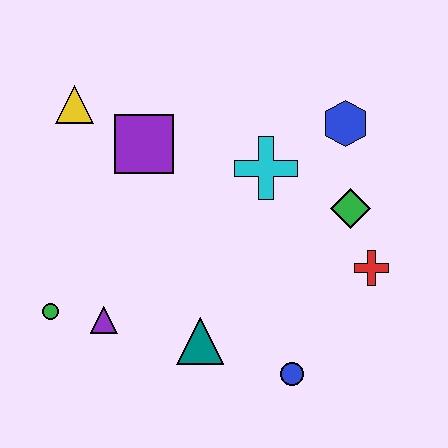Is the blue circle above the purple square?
No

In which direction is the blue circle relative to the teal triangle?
The blue circle is to the right of the teal triangle.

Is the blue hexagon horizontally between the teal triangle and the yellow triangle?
No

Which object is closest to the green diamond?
The red cross is closest to the green diamond.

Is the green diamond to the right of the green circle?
Yes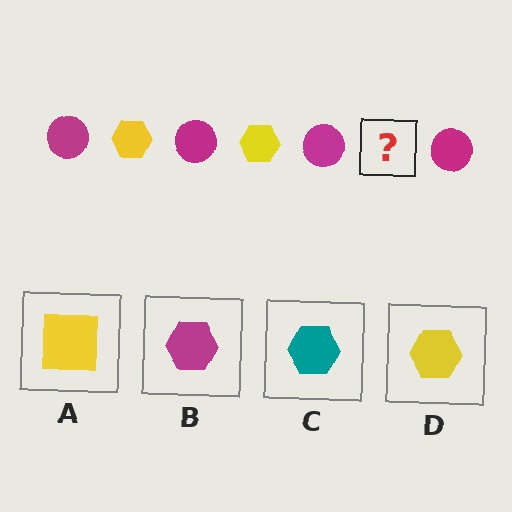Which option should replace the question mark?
Option D.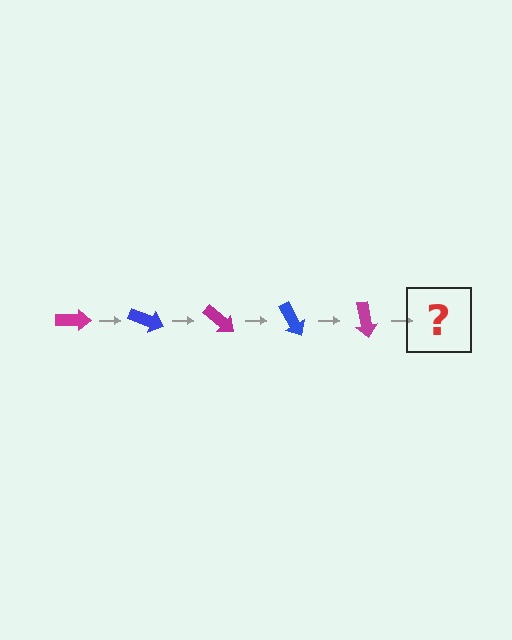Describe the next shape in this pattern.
It should be a blue arrow, rotated 100 degrees from the start.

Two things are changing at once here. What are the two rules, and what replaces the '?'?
The two rules are that it rotates 20 degrees each step and the color cycles through magenta and blue. The '?' should be a blue arrow, rotated 100 degrees from the start.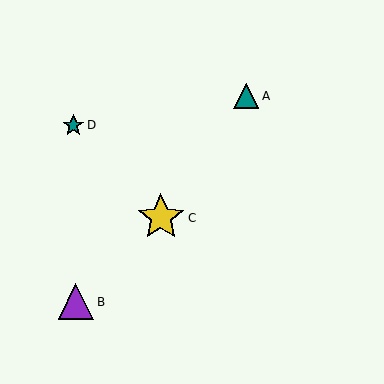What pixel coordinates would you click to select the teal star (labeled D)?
Click at (73, 125) to select the teal star D.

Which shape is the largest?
The yellow star (labeled C) is the largest.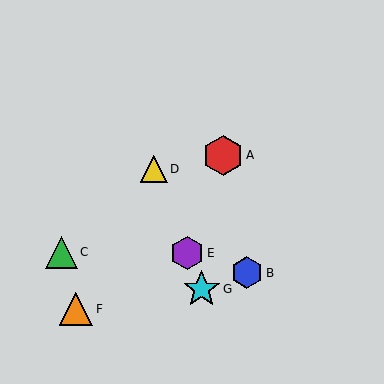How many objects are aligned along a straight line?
3 objects (D, E, G) are aligned along a straight line.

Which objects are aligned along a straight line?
Objects D, E, G are aligned along a straight line.